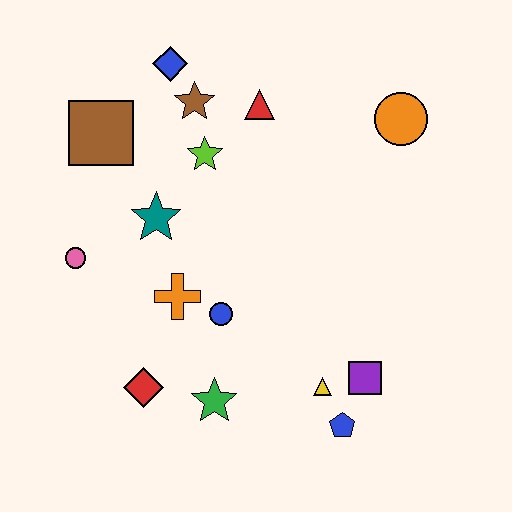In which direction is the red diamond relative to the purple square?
The red diamond is to the left of the purple square.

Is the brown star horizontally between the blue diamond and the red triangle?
Yes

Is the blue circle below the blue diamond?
Yes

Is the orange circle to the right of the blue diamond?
Yes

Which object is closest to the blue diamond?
The brown star is closest to the blue diamond.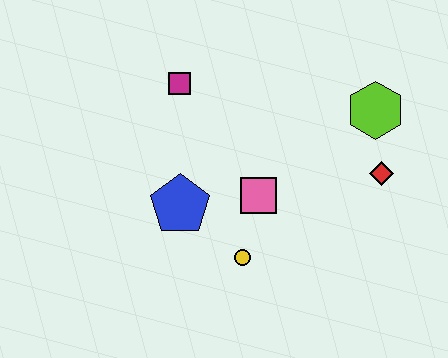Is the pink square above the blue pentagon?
Yes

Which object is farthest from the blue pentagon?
The lime hexagon is farthest from the blue pentagon.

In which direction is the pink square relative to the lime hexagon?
The pink square is to the left of the lime hexagon.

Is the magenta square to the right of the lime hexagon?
No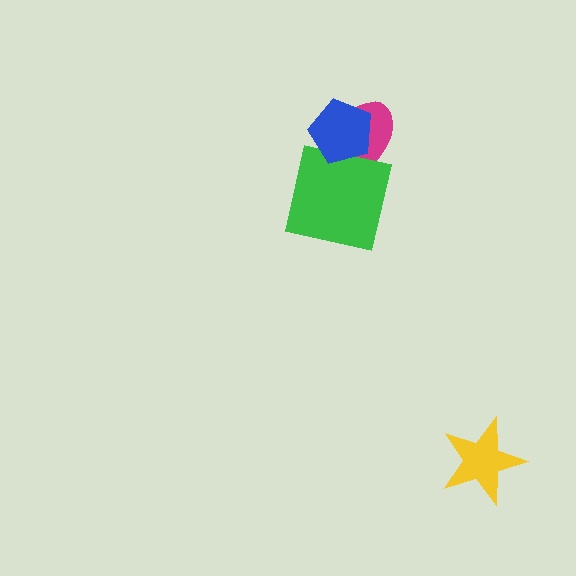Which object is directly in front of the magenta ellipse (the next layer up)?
The green square is directly in front of the magenta ellipse.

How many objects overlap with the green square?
2 objects overlap with the green square.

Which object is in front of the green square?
The blue pentagon is in front of the green square.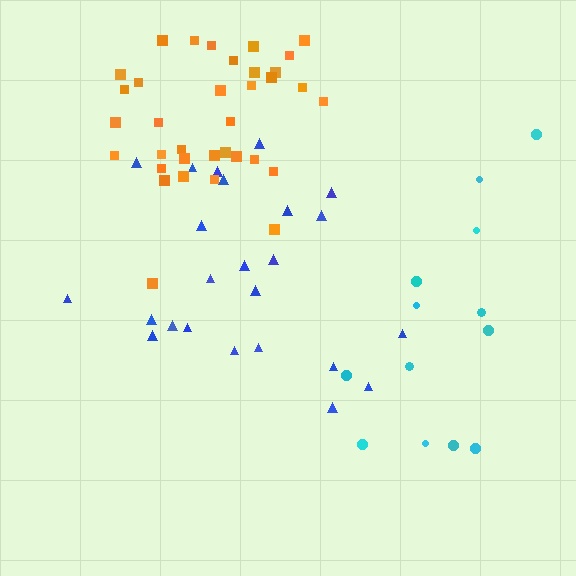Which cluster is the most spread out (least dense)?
Cyan.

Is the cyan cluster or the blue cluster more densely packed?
Blue.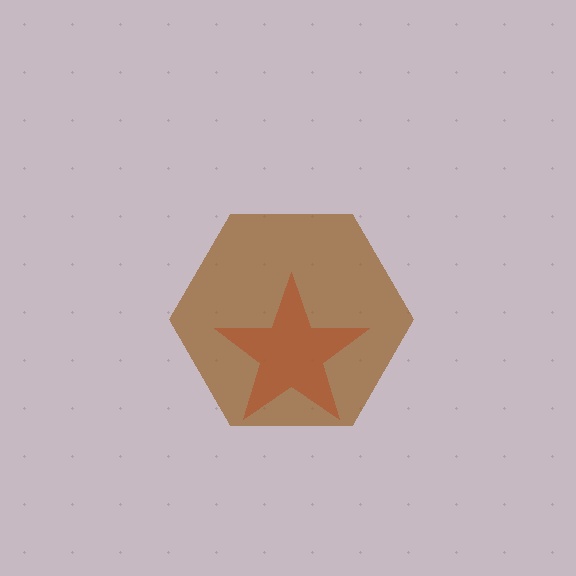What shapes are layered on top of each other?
The layered shapes are: a red star, a brown hexagon.